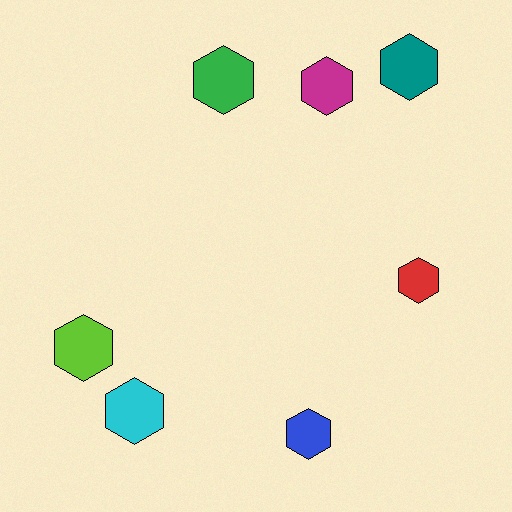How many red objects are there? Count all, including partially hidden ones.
There is 1 red object.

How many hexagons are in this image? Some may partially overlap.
There are 7 hexagons.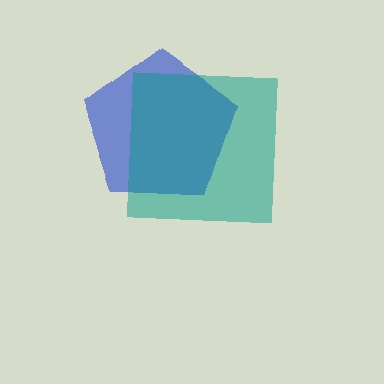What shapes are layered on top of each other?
The layered shapes are: a blue pentagon, a teal square.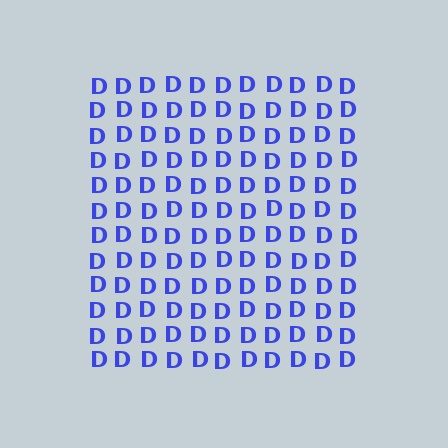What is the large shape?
The large shape is a square.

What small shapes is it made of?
It is made of small letter D's.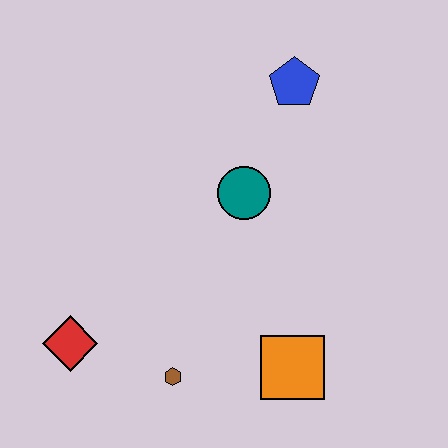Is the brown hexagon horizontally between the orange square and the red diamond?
Yes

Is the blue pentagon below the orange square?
No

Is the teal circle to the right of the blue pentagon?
No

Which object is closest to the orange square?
The brown hexagon is closest to the orange square.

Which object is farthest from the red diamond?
The blue pentagon is farthest from the red diamond.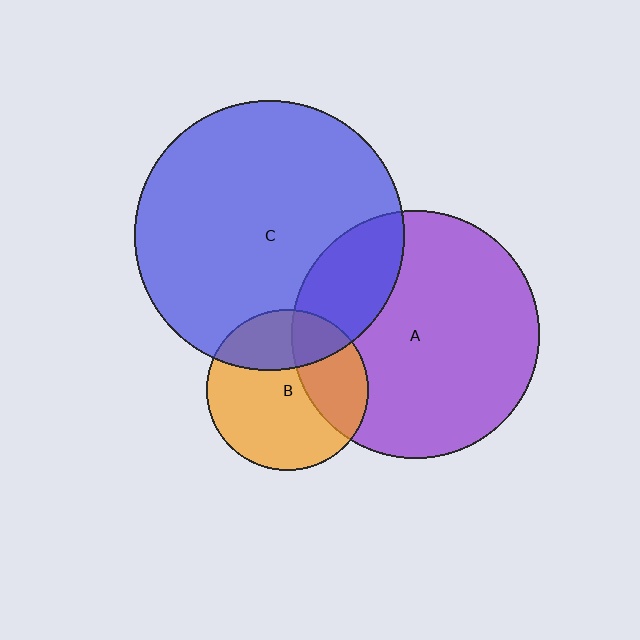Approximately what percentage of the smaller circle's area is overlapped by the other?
Approximately 30%.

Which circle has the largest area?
Circle C (blue).